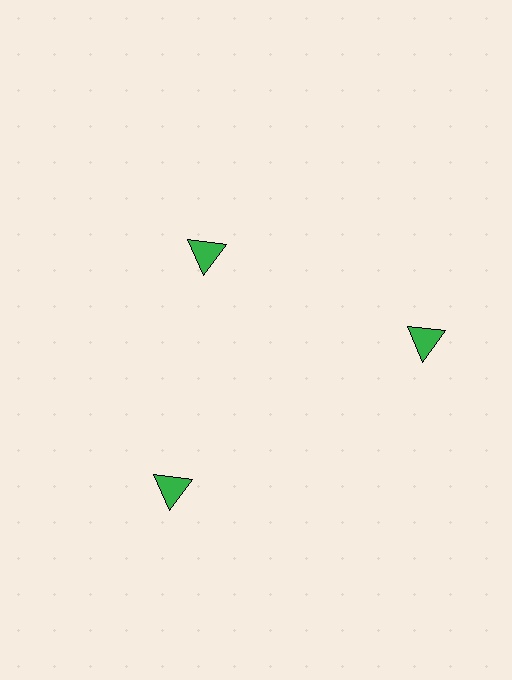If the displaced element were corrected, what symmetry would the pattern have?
It would have 3-fold rotational symmetry — the pattern would map onto itself every 120 degrees.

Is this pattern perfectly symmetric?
No. The 3 green triangles are arranged in a ring, but one element near the 11 o'clock position is pulled inward toward the center, breaking the 3-fold rotational symmetry.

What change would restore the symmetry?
The symmetry would be restored by moving it outward, back onto the ring so that all 3 triangles sit at equal angles and equal distance from the center.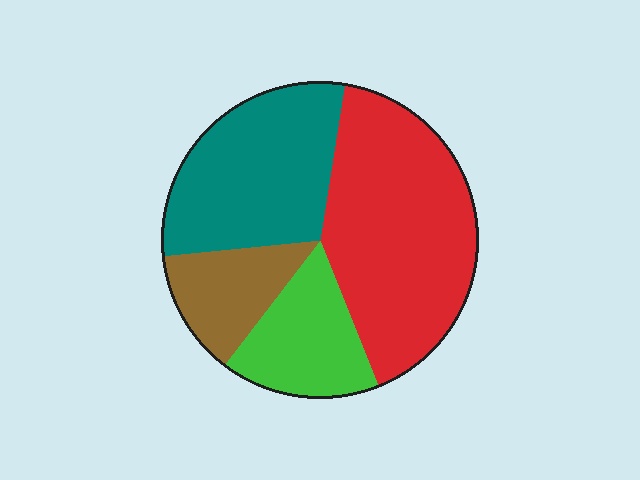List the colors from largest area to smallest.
From largest to smallest: red, teal, green, brown.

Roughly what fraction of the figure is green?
Green covers around 15% of the figure.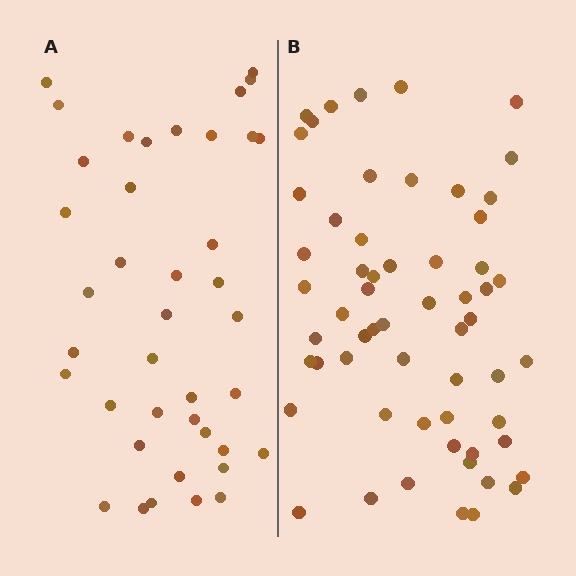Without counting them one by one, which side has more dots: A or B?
Region B (the right region) has more dots.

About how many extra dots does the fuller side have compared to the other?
Region B has approximately 20 more dots than region A.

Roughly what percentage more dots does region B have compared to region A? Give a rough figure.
About 50% more.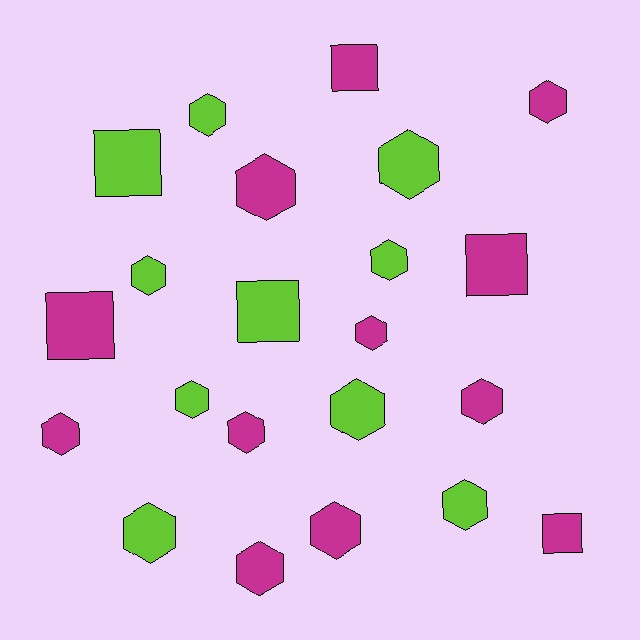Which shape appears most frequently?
Hexagon, with 16 objects.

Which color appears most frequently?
Magenta, with 12 objects.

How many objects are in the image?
There are 22 objects.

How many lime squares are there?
There are 2 lime squares.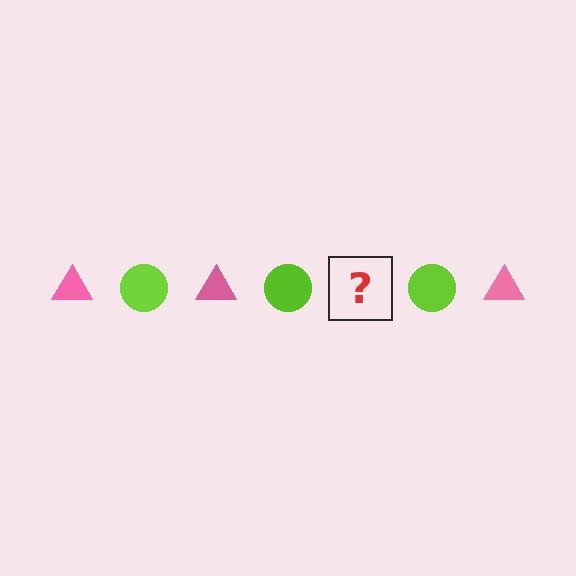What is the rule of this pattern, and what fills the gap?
The rule is that the pattern alternates between pink triangle and lime circle. The gap should be filled with a pink triangle.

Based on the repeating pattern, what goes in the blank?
The blank should be a pink triangle.